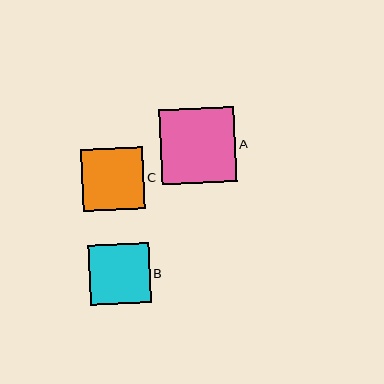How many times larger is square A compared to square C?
Square A is approximately 1.2 times the size of square C.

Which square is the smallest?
Square B is the smallest with a size of approximately 60 pixels.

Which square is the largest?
Square A is the largest with a size of approximately 75 pixels.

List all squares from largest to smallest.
From largest to smallest: A, C, B.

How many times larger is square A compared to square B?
Square A is approximately 1.2 times the size of square B.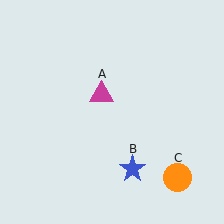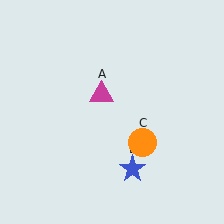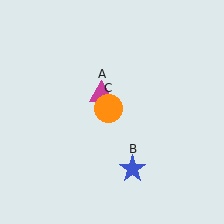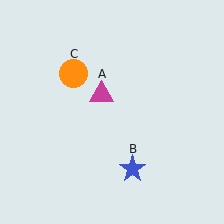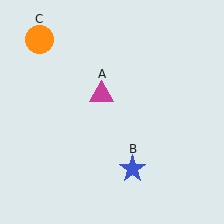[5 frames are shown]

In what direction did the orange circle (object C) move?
The orange circle (object C) moved up and to the left.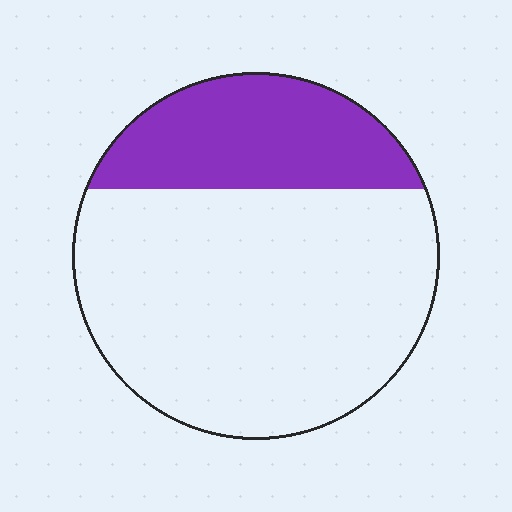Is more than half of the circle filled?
No.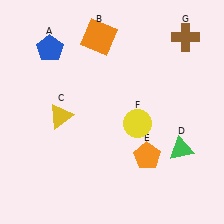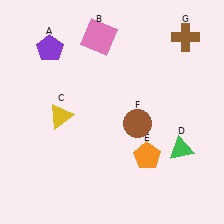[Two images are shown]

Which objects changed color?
A changed from blue to purple. B changed from orange to pink. F changed from yellow to brown.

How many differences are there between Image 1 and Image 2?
There are 3 differences between the two images.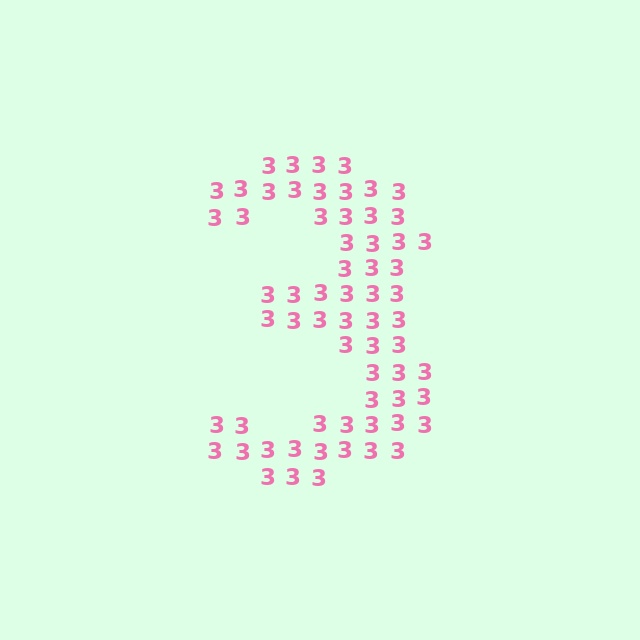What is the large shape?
The large shape is the digit 3.